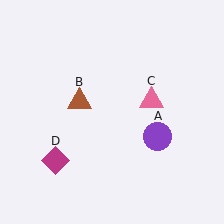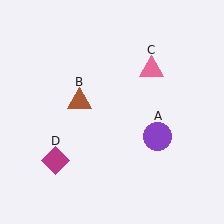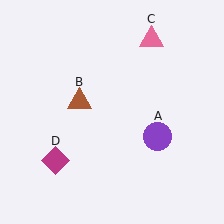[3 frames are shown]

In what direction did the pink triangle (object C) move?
The pink triangle (object C) moved up.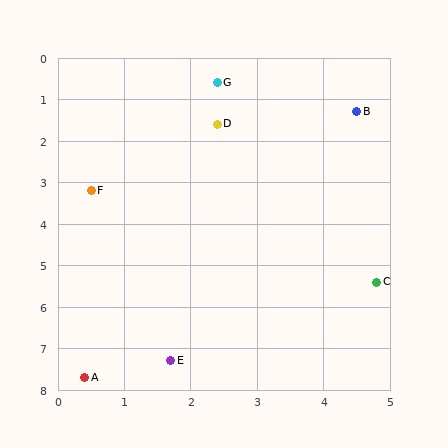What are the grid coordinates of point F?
Point F is at approximately (0.5, 3.2).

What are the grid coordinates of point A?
Point A is at approximately (0.4, 7.7).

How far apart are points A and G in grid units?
Points A and G are about 7.4 grid units apart.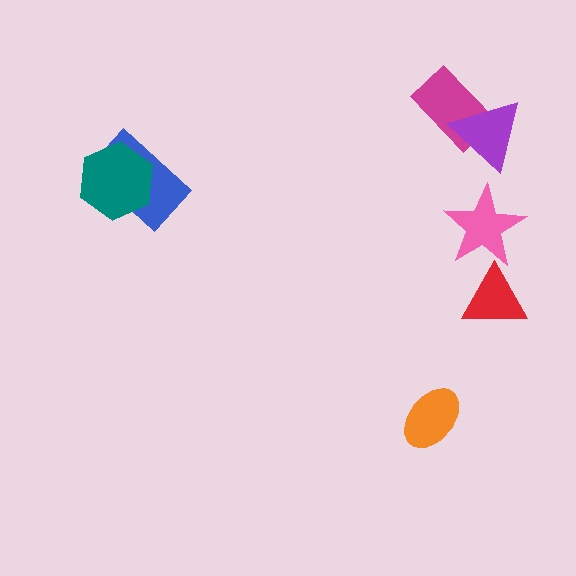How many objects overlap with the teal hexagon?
1 object overlaps with the teal hexagon.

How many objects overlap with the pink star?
1 object overlaps with the pink star.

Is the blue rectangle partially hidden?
Yes, it is partially covered by another shape.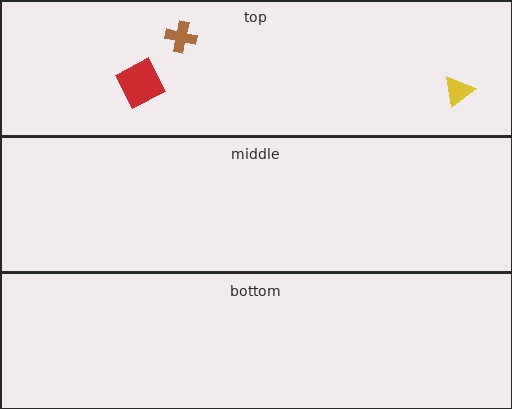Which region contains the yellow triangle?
The top region.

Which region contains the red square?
The top region.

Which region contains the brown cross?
The top region.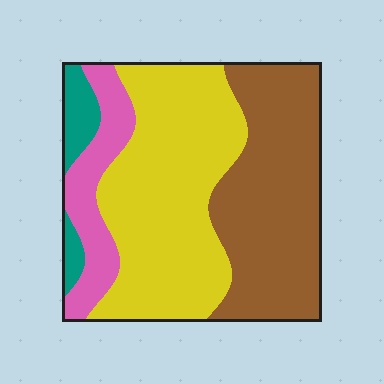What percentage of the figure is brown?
Brown takes up about three eighths (3/8) of the figure.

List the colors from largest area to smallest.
From largest to smallest: yellow, brown, pink, teal.